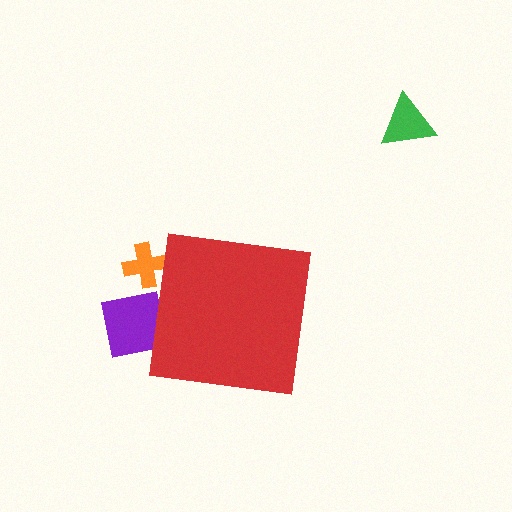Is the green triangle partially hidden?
No, the green triangle is fully visible.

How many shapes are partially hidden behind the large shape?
2 shapes are partially hidden.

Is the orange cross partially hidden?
Yes, the orange cross is partially hidden behind the red square.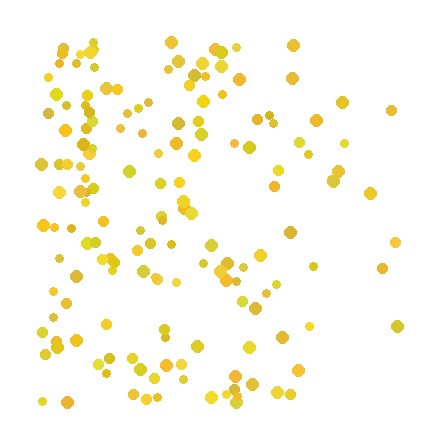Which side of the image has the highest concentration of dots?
The left.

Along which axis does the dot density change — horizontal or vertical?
Horizontal.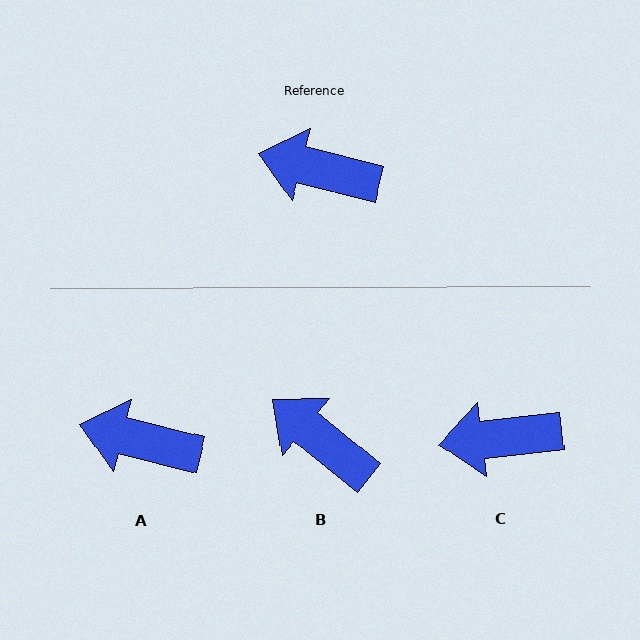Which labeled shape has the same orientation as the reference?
A.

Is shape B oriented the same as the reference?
No, it is off by about 25 degrees.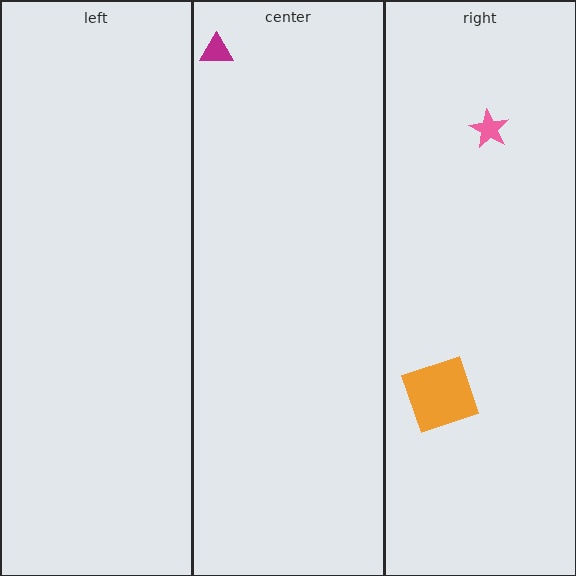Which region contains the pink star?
The right region.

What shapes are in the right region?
The pink star, the orange square.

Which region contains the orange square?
The right region.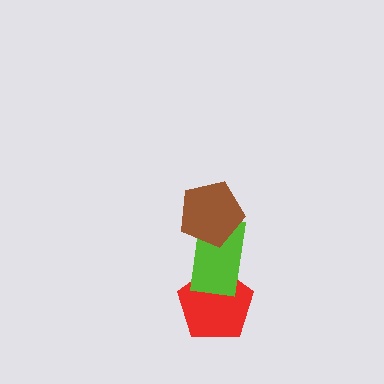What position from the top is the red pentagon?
The red pentagon is 3rd from the top.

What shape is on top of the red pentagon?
The lime rectangle is on top of the red pentagon.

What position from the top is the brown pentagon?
The brown pentagon is 1st from the top.